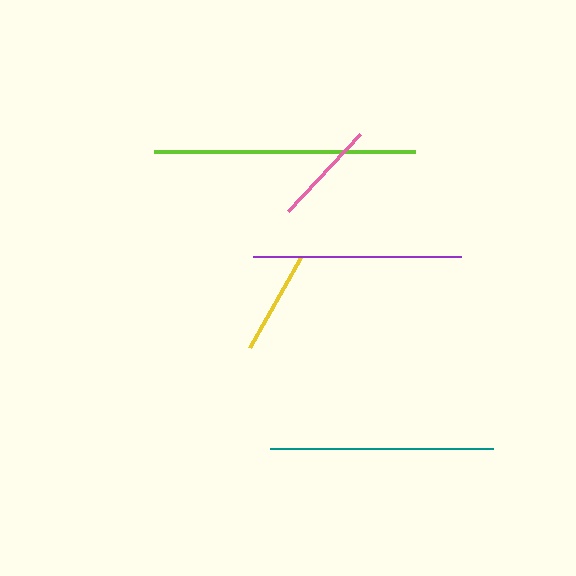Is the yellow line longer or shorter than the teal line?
The teal line is longer than the yellow line.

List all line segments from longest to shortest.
From longest to shortest: lime, teal, purple, pink, yellow.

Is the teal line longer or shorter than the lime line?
The lime line is longer than the teal line.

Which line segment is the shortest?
The yellow line is the shortest at approximately 104 pixels.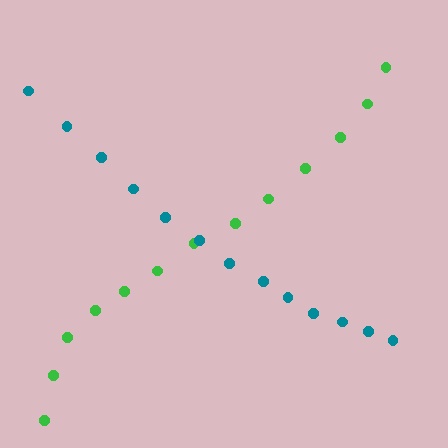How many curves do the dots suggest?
There are 2 distinct paths.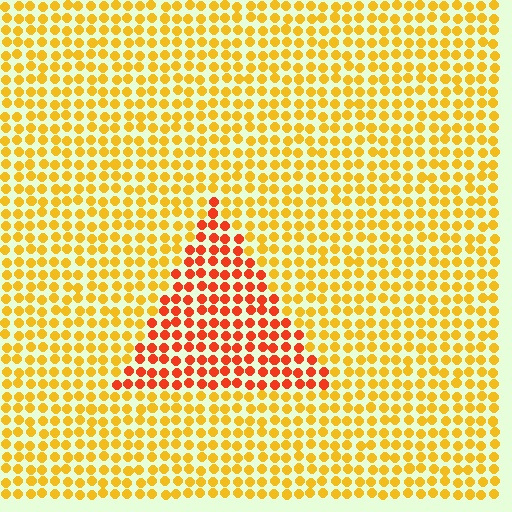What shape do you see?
I see a triangle.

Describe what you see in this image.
The image is filled with small yellow elements in a uniform arrangement. A triangle-shaped region is visible where the elements are tinted to a slightly different hue, forming a subtle color boundary.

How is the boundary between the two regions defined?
The boundary is defined purely by a slight shift in hue (about 37 degrees). Spacing, size, and orientation are identical on both sides.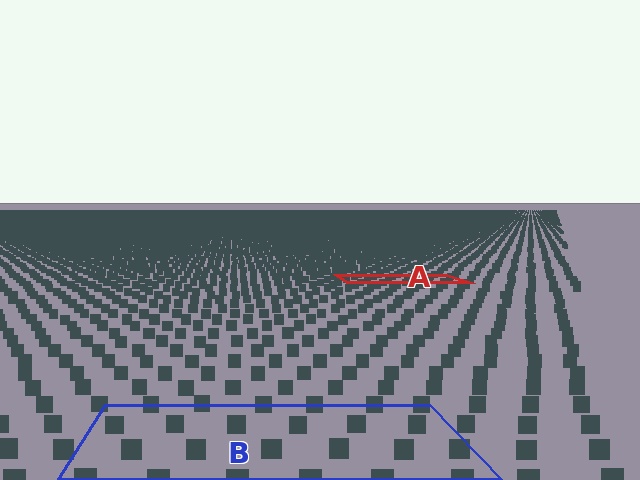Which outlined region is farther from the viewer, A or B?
Region A is farther from the viewer — the texture elements inside it appear smaller and more densely packed.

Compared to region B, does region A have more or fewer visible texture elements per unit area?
Region A has more texture elements per unit area — they are packed more densely because it is farther away.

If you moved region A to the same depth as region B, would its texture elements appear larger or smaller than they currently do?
They would appear larger. At a closer depth, the same texture elements are projected at a bigger on-screen size.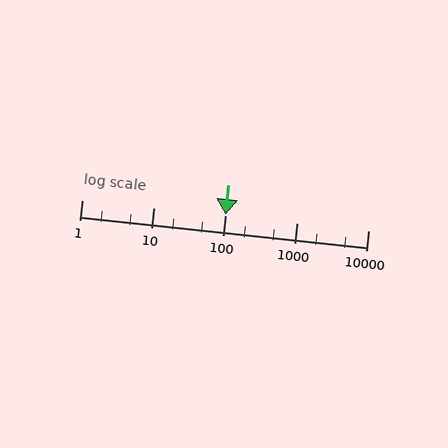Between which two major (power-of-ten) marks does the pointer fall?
The pointer is between 100 and 1000.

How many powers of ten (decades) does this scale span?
The scale spans 4 decades, from 1 to 10000.